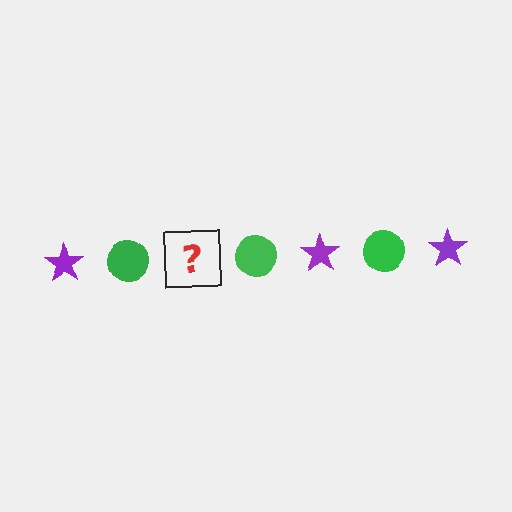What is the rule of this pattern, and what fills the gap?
The rule is that the pattern alternates between purple star and green circle. The gap should be filled with a purple star.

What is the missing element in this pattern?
The missing element is a purple star.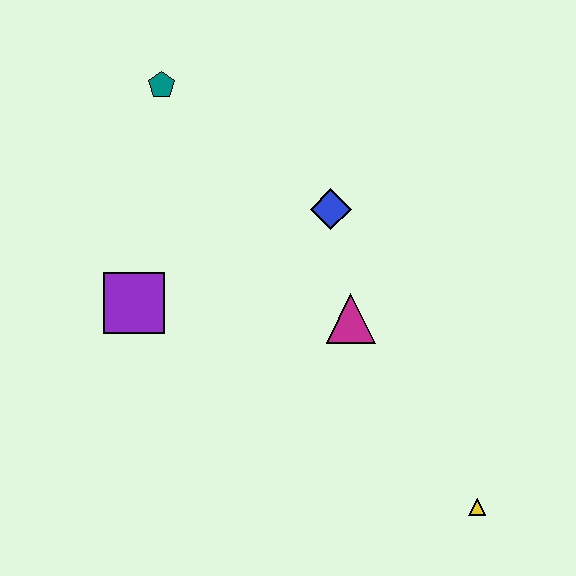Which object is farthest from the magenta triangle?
The teal pentagon is farthest from the magenta triangle.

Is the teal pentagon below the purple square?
No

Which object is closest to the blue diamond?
The magenta triangle is closest to the blue diamond.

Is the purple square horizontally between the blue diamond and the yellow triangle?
No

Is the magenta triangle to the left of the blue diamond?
No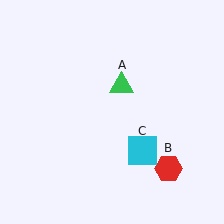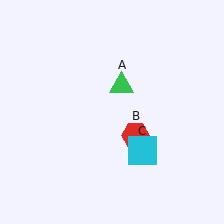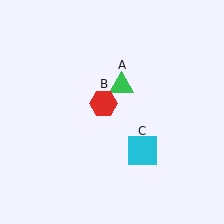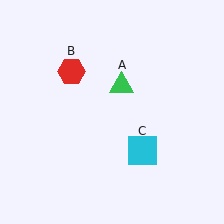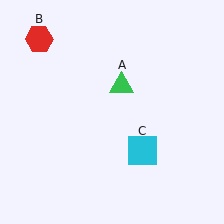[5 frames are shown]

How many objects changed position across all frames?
1 object changed position: red hexagon (object B).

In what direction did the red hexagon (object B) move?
The red hexagon (object B) moved up and to the left.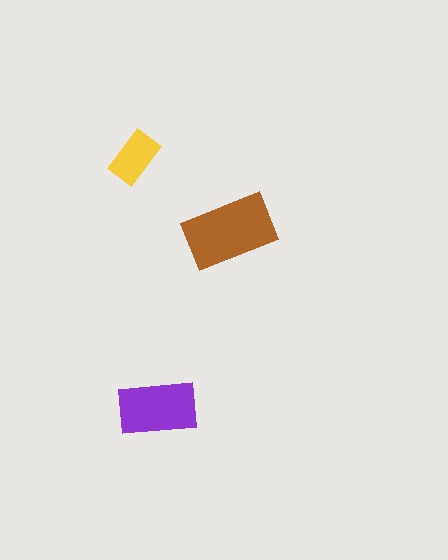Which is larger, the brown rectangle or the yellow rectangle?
The brown one.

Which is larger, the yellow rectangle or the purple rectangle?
The purple one.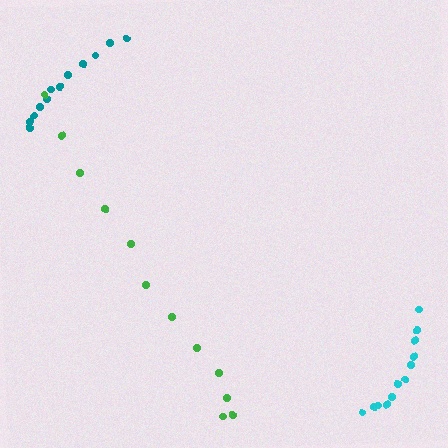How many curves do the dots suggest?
There are 3 distinct paths.